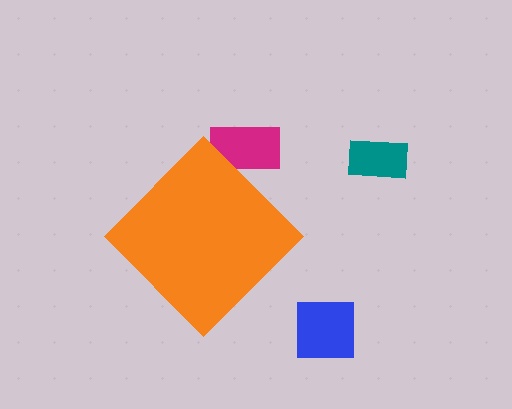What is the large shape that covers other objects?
An orange diamond.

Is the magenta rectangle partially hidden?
Yes, the magenta rectangle is partially hidden behind the orange diamond.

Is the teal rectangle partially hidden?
No, the teal rectangle is fully visible.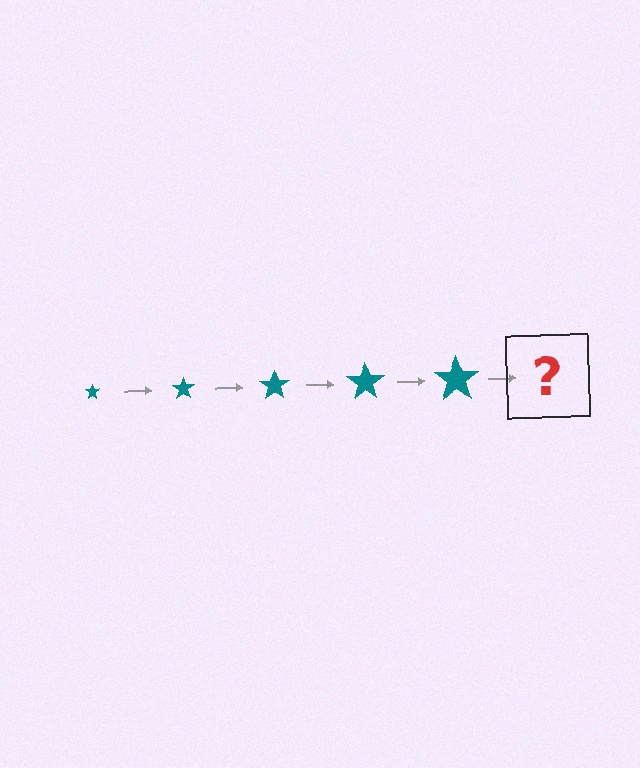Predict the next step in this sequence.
The next step is a teal star, larger than the previous one.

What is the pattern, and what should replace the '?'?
The pattern is that the star gets progressively larger each step. The '?' should be a teal star, larger than the previous one.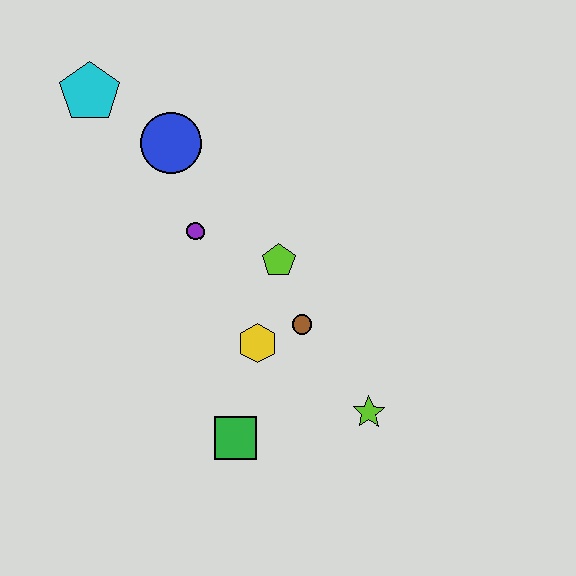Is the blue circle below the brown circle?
No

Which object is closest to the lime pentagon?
The brown circle is closest to the lime pentagon.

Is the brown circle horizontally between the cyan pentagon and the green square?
No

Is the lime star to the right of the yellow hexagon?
Yes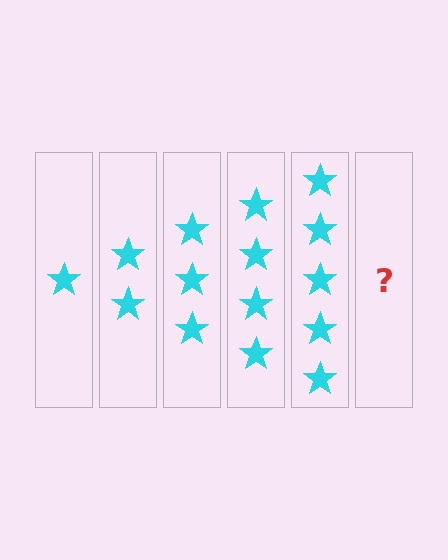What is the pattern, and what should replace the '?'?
The pattern is that each step adds one more star. The '?' should be 6 stars.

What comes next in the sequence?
The next element should be 6 stars.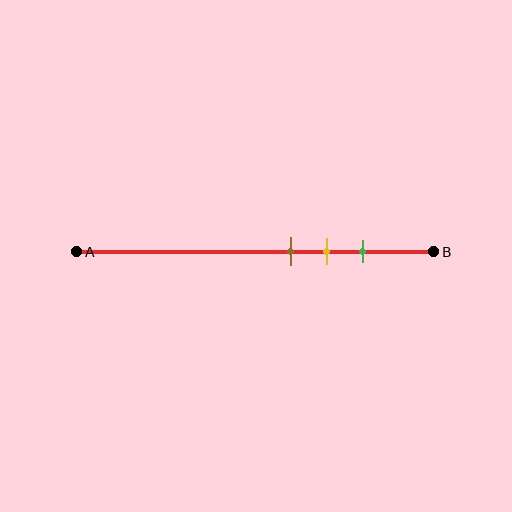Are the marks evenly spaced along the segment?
Yes, the marks are approximately evenly spaced.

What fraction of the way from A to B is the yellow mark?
The yellow mark is approximately 70% (0.7) of the way from A to B.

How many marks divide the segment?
There are 3 marks dividing the segment.